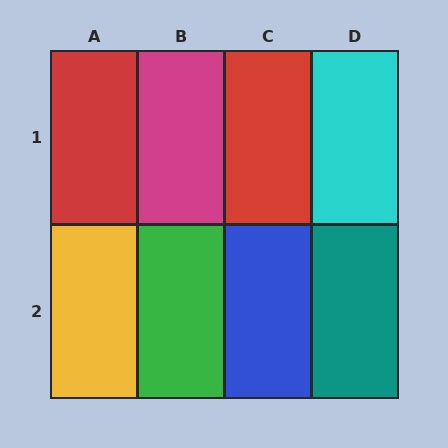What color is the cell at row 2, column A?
Yellow.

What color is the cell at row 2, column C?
Blue.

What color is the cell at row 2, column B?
Green.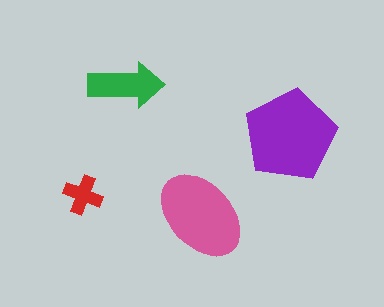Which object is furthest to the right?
The purple pentagon is rightmost.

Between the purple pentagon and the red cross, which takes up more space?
The purple pentagon.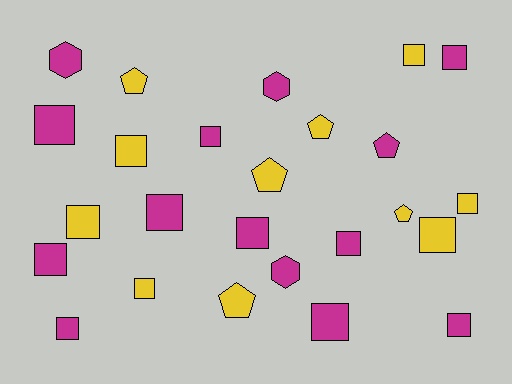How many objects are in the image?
There are 25 objects.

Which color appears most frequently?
Magenta, with 14 objects.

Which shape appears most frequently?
Square, with 16 objects.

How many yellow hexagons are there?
There are no yellow hexagons.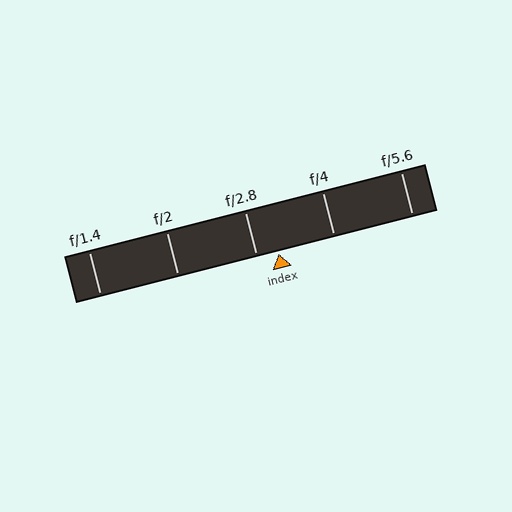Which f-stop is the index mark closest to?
The index mark is closest to f/2.8.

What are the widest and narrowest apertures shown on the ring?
The widest aperture shown is f/1.4 and the narrowest is f/5.6.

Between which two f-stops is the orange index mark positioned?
The index mark is between f/2.8 and f/4.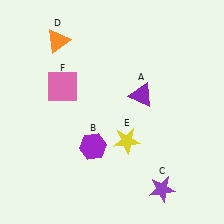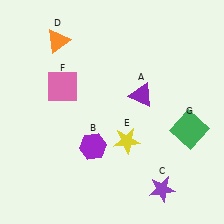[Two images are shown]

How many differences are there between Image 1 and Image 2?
There is 1 difference between the two images.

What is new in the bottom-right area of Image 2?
A green square (G) was added in the bottom-right area of Image 2.